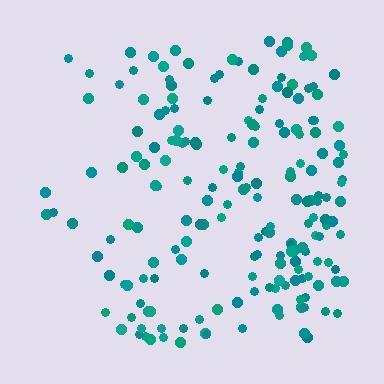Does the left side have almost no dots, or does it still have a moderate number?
Still a moderate number, just noticeably fewer than the right.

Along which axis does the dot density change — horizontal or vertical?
Horizontal.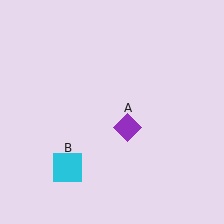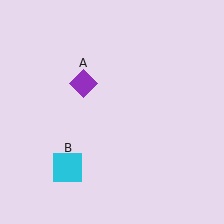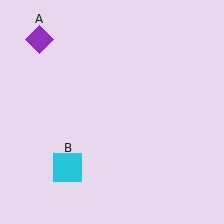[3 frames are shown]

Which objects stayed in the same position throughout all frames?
Cyan square (object B) remained stationary.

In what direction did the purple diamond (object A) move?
The purple diamond (object A) moved up and to the left.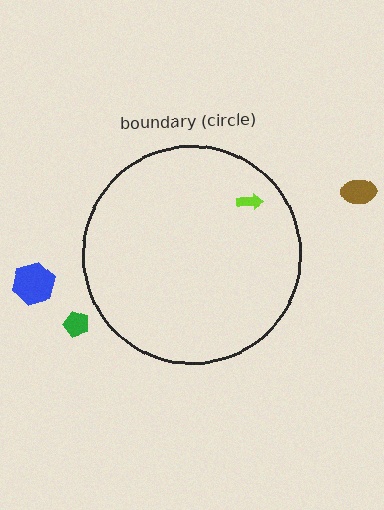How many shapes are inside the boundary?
1 inside, 3 outside.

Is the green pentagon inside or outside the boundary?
Outside.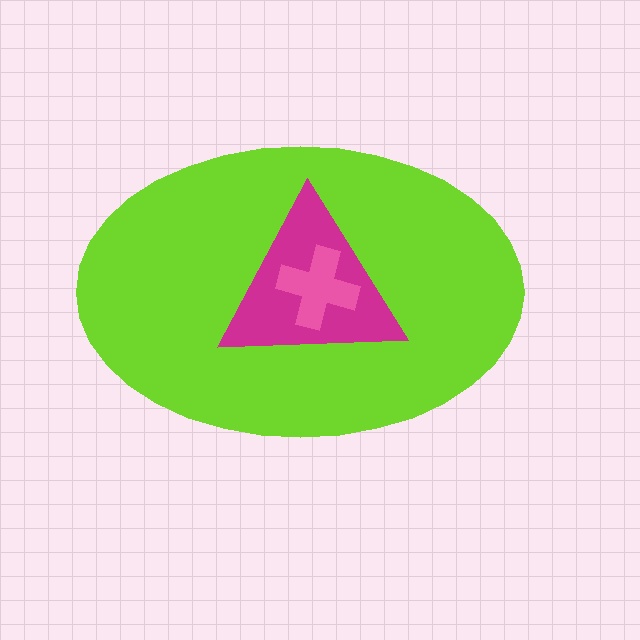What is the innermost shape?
The pink cross.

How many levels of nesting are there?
3.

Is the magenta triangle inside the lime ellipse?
Yes.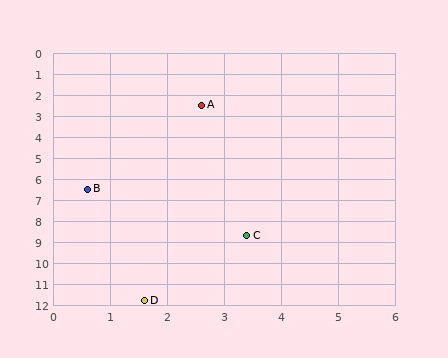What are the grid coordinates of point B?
Point B is at approximately (0.6, 6.5).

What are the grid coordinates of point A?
Point A is at approximately (2.6, 2.5).